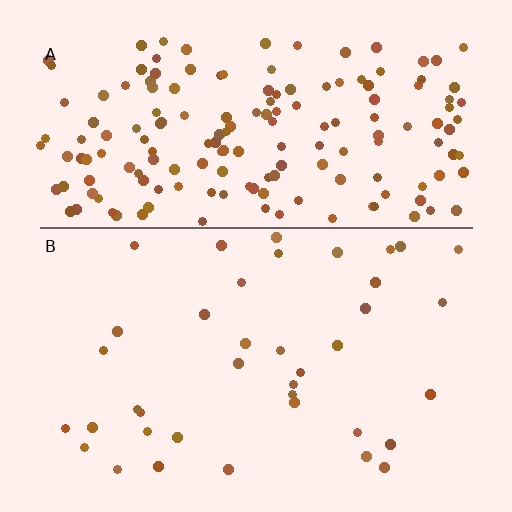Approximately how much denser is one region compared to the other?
Approximately 4.6× — region A over region B.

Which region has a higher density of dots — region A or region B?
A (the top).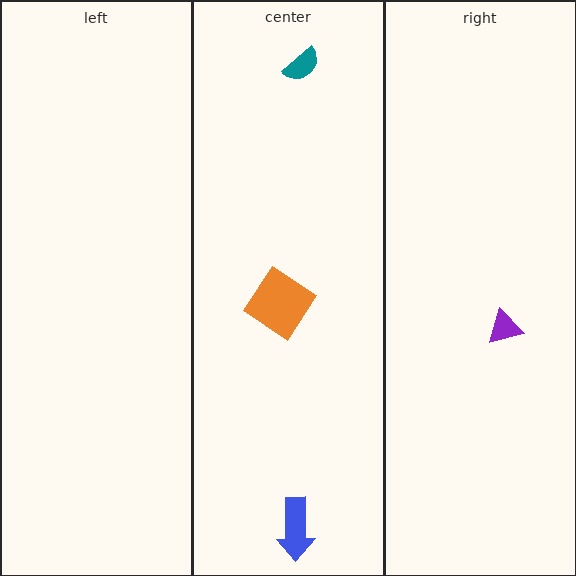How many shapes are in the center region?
3.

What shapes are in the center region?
The blue arrow, the teal semicircle, the orange diamond.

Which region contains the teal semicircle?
The center region.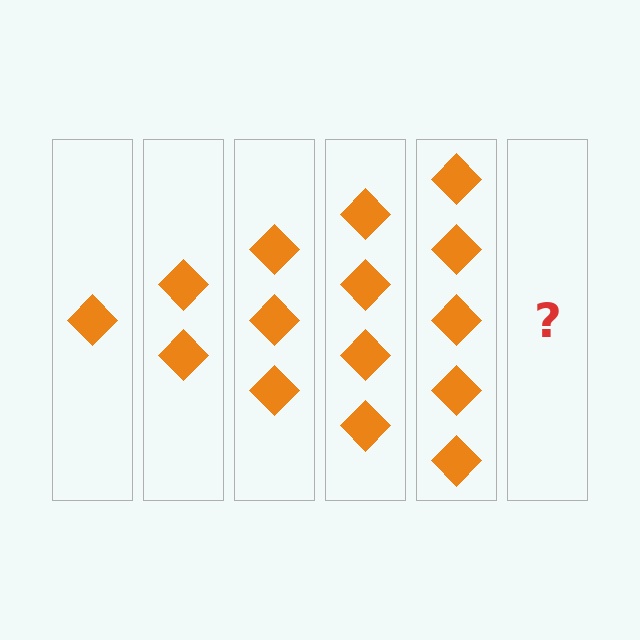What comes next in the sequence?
The next element should be 6 diamonds.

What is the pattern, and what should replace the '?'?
The pattern is that each step adds one more diamond. The '?' should be 6 diamonds.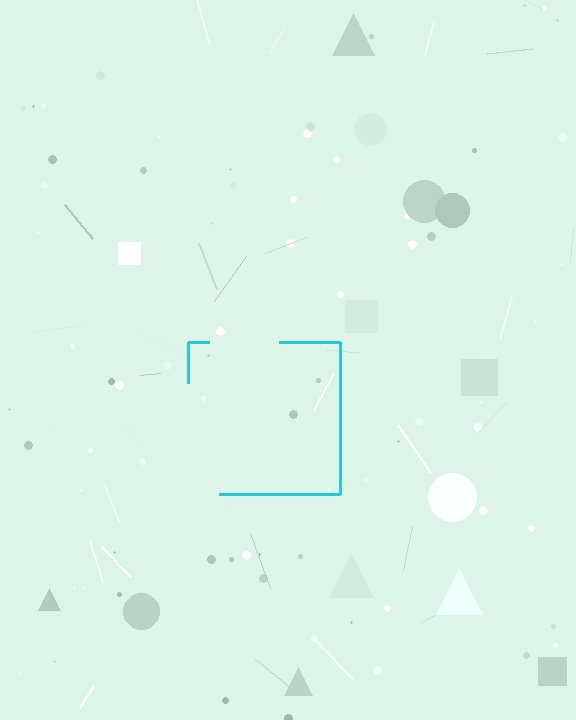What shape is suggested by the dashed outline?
The dashed outline suggests a square.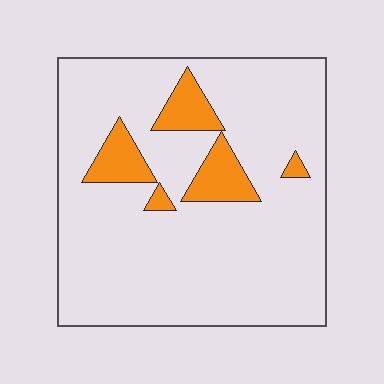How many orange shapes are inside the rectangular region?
5.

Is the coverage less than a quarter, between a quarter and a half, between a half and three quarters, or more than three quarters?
Less than a quarter.